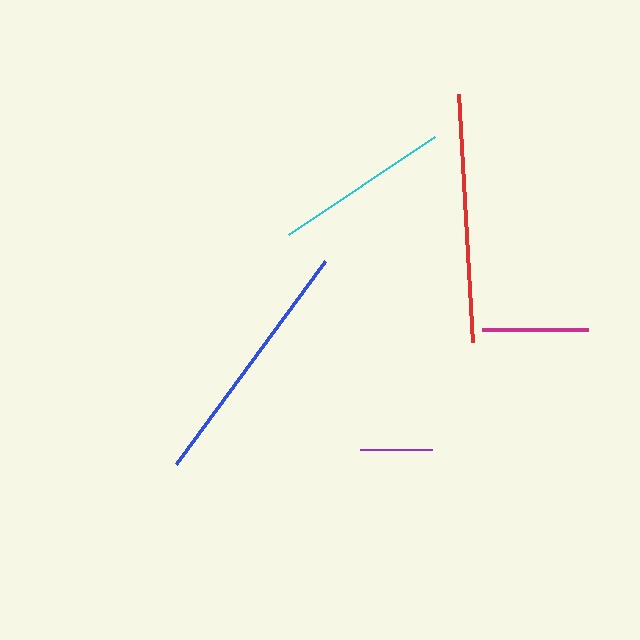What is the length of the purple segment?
The purple segment is approximately 71 pixels long.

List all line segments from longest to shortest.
From longest to shortest: blue, red, cyan, magenta, purple.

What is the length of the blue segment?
The blue segment is approximately 252 pixels long.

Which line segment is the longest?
The blue line is the longest at approximately 252 pixels.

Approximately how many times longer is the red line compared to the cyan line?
The red line is approximately 1.4 times the length of the cyan line.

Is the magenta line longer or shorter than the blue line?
The blue line is longer than the magenta line.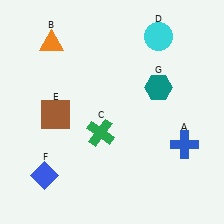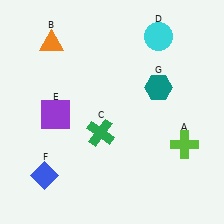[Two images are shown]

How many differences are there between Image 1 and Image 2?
There are 2 differences between the two images.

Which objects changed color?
A changed from blue to lime. E changed from brown to purple.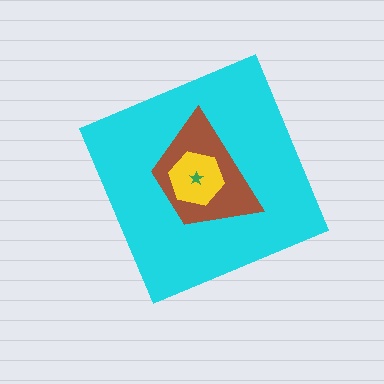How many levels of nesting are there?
4.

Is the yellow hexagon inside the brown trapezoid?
Yes.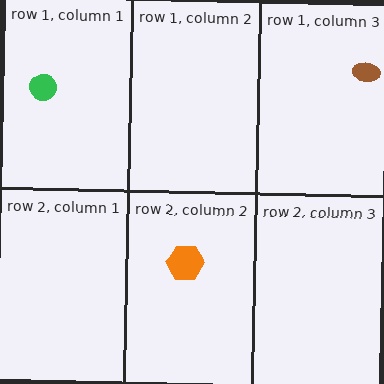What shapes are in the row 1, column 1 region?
The green circle.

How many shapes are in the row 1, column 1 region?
1.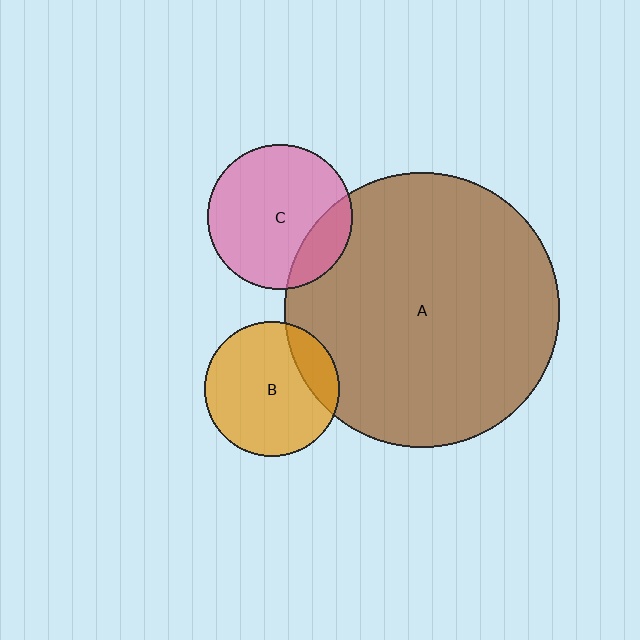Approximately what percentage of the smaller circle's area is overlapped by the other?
Approximately 20%.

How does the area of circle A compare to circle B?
Approximately 4.1 times.